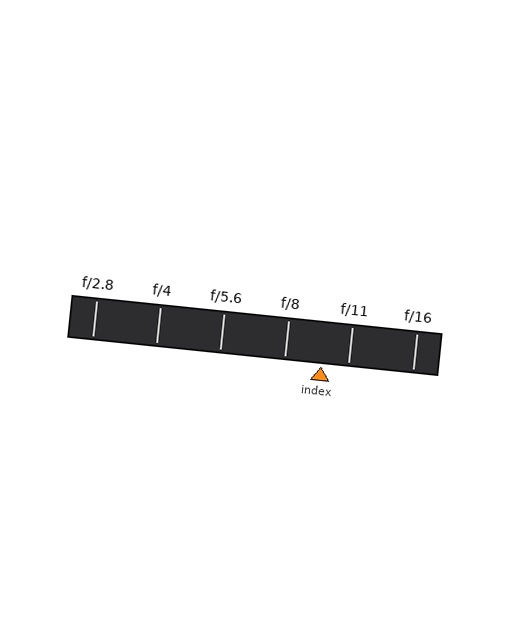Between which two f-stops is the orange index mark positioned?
The index mark is between f/8 and f/11.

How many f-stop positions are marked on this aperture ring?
There are 6 f-stop positions marked.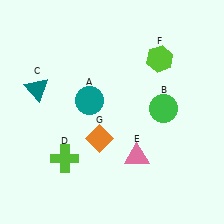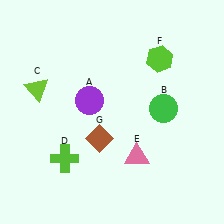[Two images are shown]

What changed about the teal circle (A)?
In Image 1, A is teal. In Image 2, it changed to purple.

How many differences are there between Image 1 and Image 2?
There are 3 differences between the two images.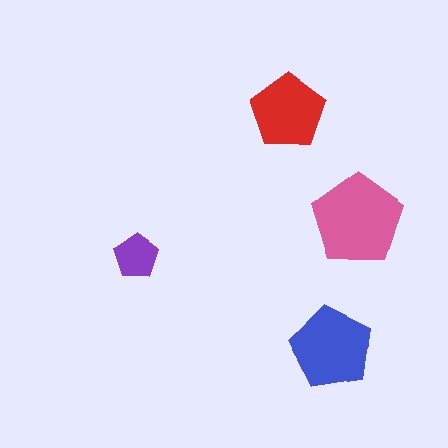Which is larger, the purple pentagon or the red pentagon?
The red one.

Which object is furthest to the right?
The pink pentagon is rightmost.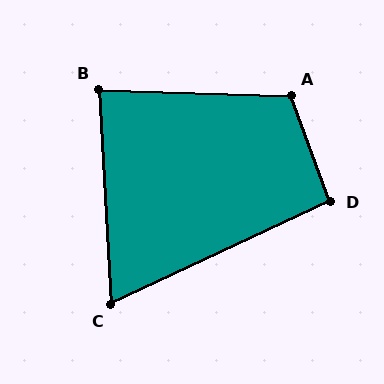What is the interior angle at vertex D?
Approximately 95 degrees (approximately right).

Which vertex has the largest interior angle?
A, at approximately 112 degrees.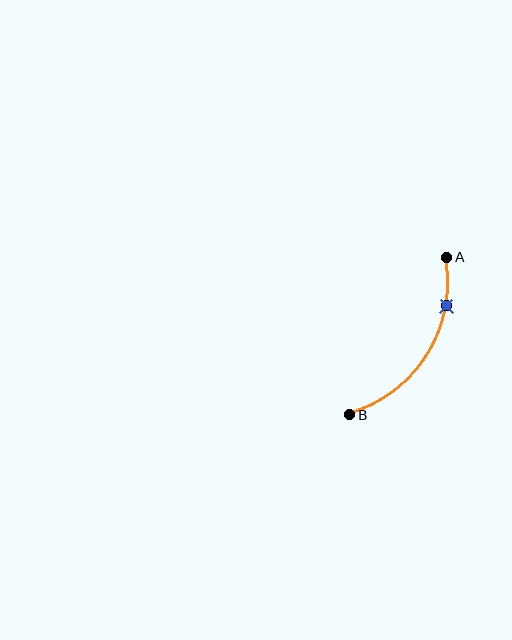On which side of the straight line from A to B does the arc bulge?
The arc bulges to the right of the straight line connecting A and B.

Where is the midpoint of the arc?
The arc midpoint is the point on the curve farthest from the straight line joining A and B. It sits to the right of that line.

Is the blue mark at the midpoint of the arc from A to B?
No. The blue mark lies on the arc but is closer to endpoint A. The arc midpoint would be at the point on the curve equidistant along the arc from both A and B.